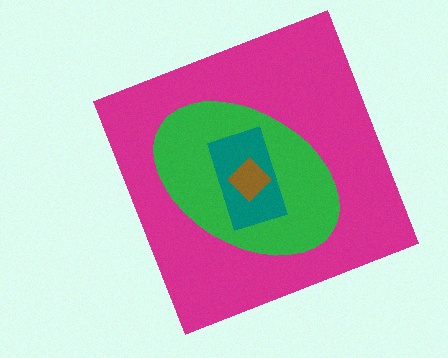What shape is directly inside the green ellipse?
The teal rectangle.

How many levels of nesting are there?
4.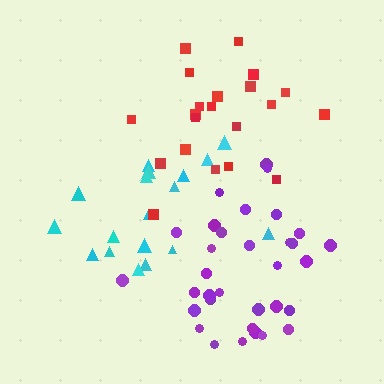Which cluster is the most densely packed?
Purple.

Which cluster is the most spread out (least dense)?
Cyan.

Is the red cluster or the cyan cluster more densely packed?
Red.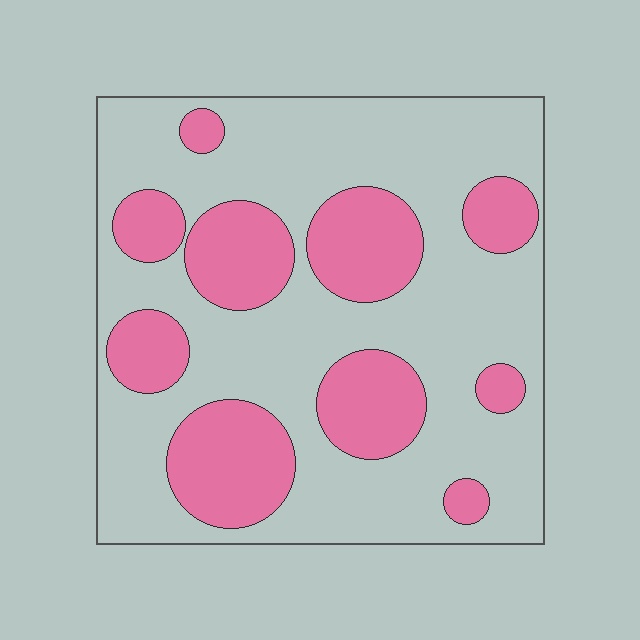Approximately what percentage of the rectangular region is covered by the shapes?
Approximately 30%.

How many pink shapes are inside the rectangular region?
10.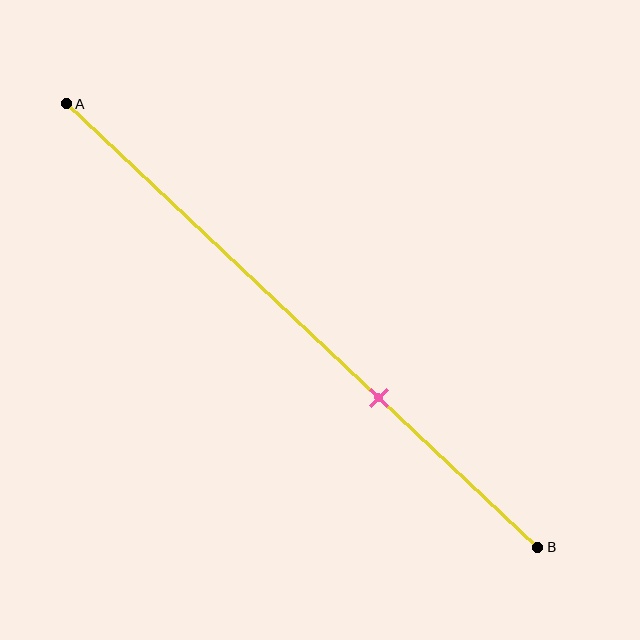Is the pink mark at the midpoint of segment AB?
No, the mark is at about 65% from A, not at the 50% midpoint.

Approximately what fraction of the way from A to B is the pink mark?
The pink mark is approximately 65% of the way from A to B.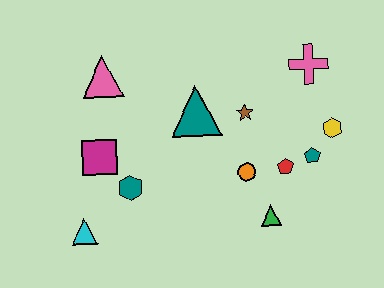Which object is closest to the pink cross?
The yellow hexagon is closest to the pink cross.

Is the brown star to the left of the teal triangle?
No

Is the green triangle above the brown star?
No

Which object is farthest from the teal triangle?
The cyan triangle is farthest from the teal triangle.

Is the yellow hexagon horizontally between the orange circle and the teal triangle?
No